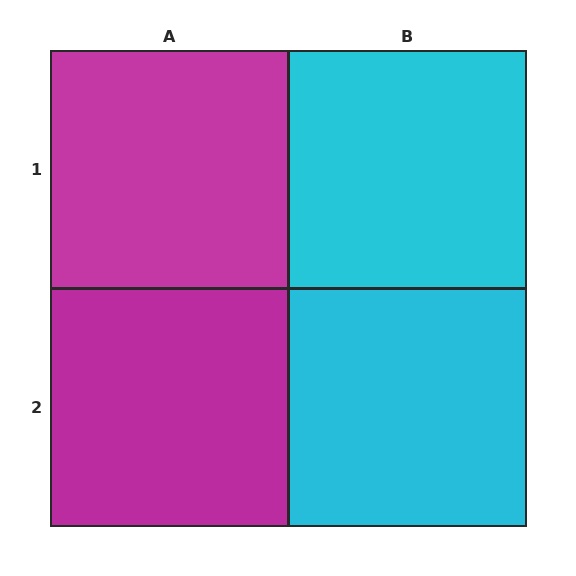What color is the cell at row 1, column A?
Magenta.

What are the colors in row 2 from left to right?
Magenta, cyan.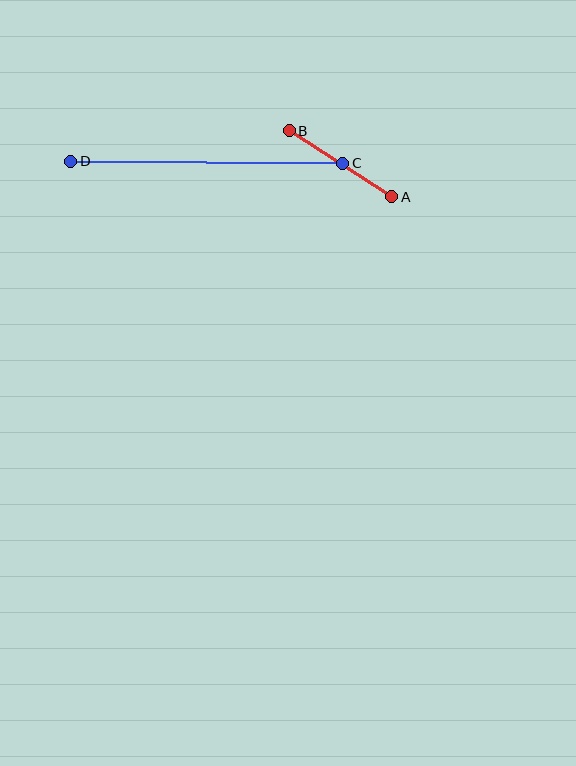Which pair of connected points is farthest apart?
Points C and D are farthest apart.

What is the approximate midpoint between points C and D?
The midpoint is at approximately (207, 162) pixels.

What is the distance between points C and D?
The distance is approximately 272 pixels.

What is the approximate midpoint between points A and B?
The midpoint is at approximately (340, 164) pixels.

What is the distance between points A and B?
The distance is approximately 122 pixels.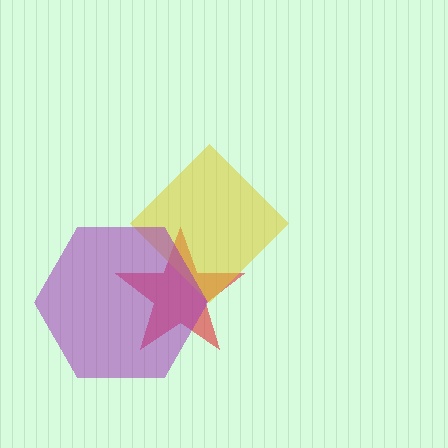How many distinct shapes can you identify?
There are 3 distinct shapes: a red star, a yellow diamond, a purple hexagon.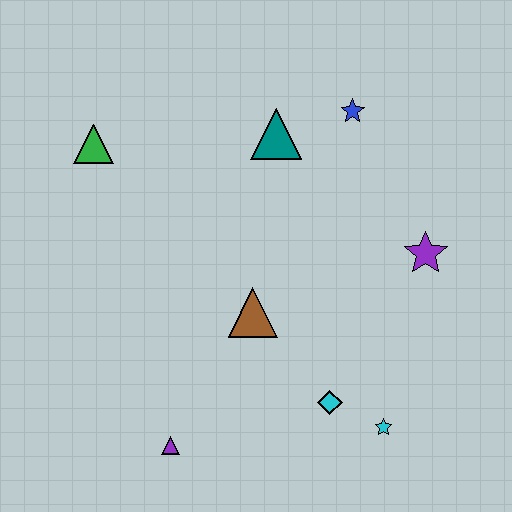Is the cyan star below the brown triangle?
Yes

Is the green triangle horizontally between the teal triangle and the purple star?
No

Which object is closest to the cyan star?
The cyan diamond is closest to the cyan star.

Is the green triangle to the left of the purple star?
Yes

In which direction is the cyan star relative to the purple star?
The cyan star is below the purple star.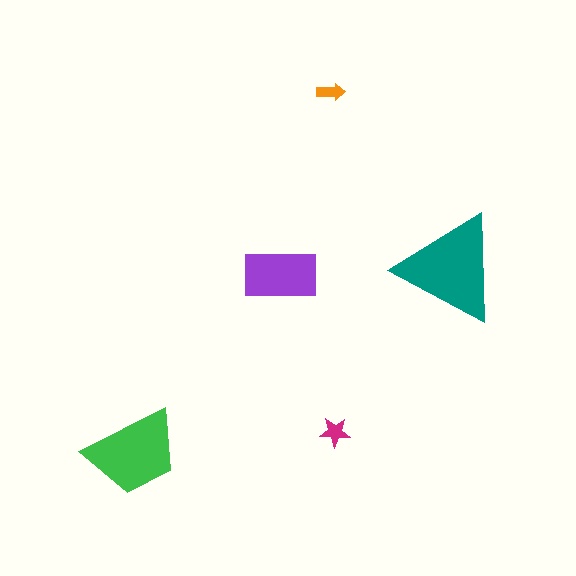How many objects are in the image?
There are 5 objects in the image.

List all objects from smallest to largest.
The orange arrow, the magenta star, the purple rectangle, the green trapezoid, the teal triangle.